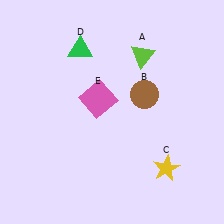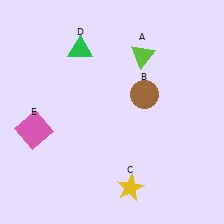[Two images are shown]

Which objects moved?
The objects that moved are: the yellow star (C), the pink square (E).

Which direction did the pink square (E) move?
The pink square (E) moved left.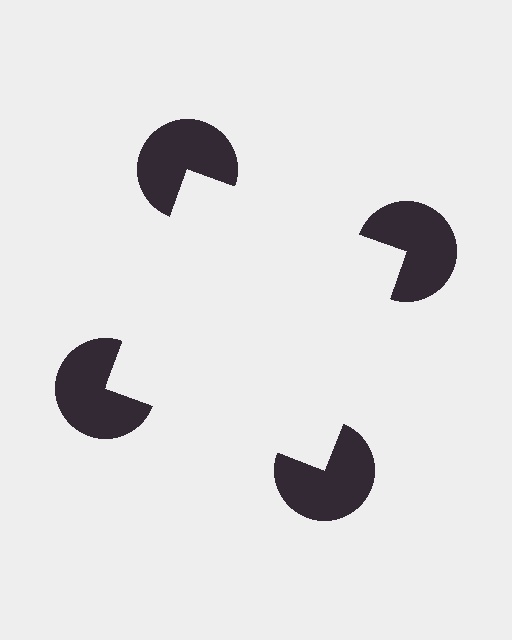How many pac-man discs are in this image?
There are 4 — one at each vertex of the illusory square.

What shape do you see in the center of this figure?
An illusory square — its edges are inferred from the aligned wedge cuts in the pac-man discs, not physically drawn.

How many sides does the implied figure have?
4 sides.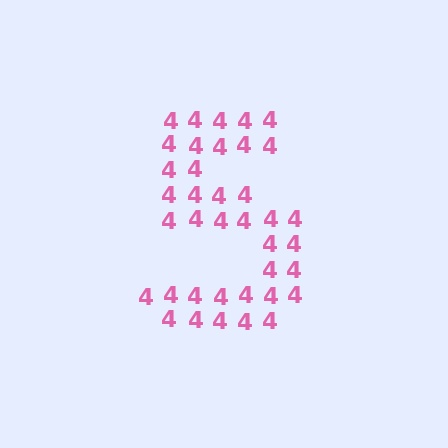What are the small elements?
The small elements are digit 4's.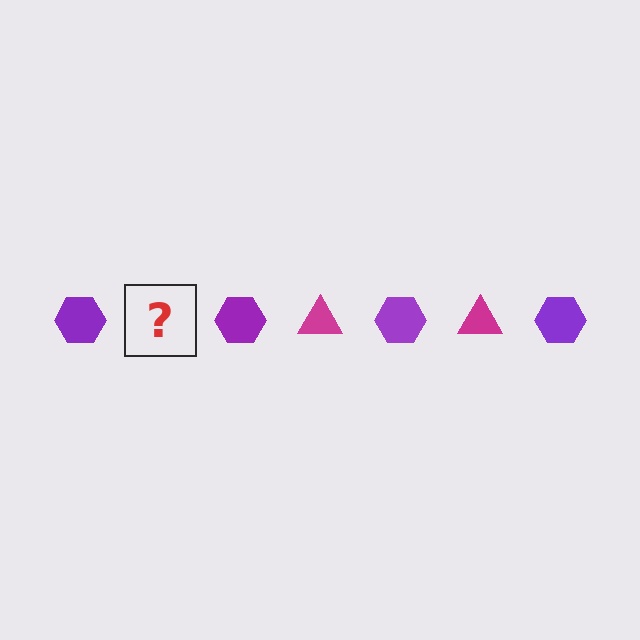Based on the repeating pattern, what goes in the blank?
The blank should be a magenta triangle.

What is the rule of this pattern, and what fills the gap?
The rule is that the pattern alternates between purple hexagon and magenta triangle. The gap should be filled with a magenta triangle.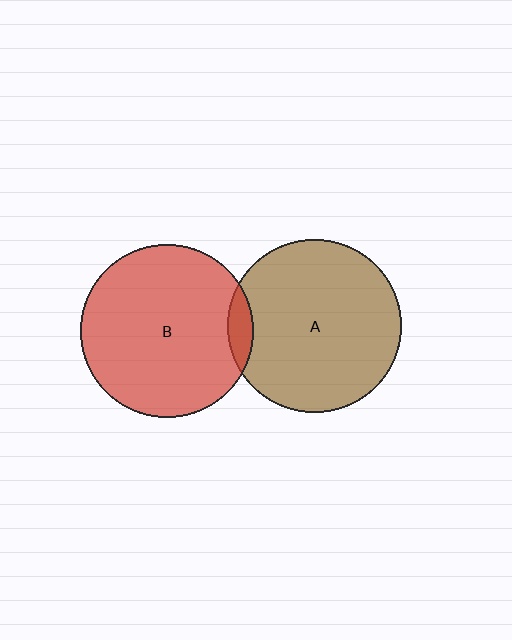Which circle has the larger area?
Circle B (red).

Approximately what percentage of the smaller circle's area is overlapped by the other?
Approximately 5%.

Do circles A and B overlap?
Yes.